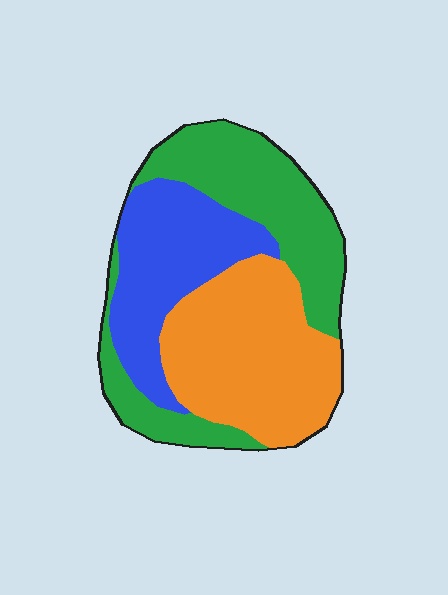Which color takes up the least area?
Blue, at roughly 25%.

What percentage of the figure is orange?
Orange covers roughly 35% of the figure.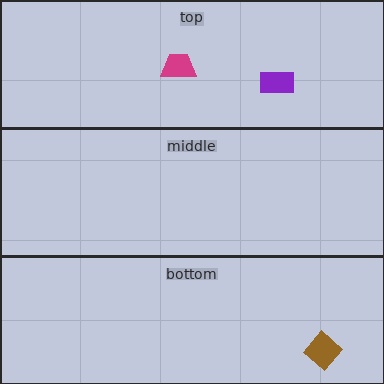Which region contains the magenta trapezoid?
The top region.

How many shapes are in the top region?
2.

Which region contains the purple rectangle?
The top region.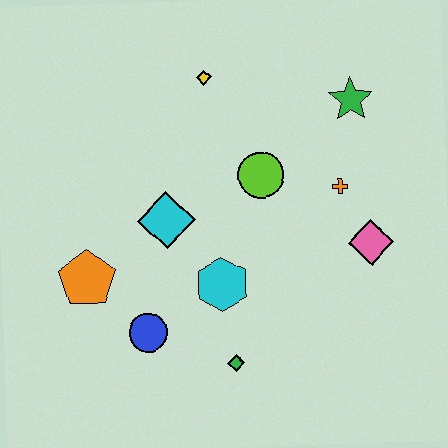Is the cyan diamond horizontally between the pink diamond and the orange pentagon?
Yes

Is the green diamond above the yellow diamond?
No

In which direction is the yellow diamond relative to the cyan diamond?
The yellow diamond is above the cyan diamond.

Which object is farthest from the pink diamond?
The orange pentagon is farthest from the pink diamond.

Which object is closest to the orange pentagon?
The blue circle is closest to the orange pentagon.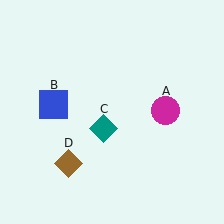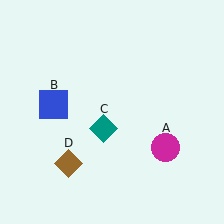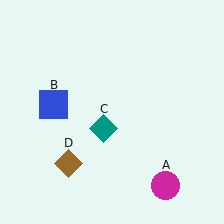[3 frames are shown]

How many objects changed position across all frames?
1 object changed position: magenta circle (object A).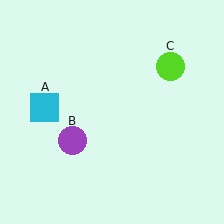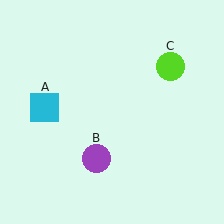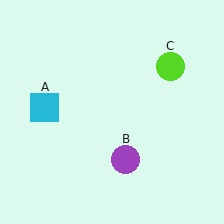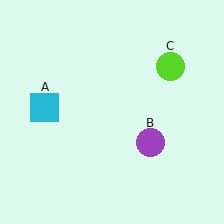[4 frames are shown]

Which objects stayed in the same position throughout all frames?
Cyan square (object A) and lime circle (object C) remained stationary.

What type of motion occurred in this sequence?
The purple circle (object B) rotated counterclockwise around the center of the scene.